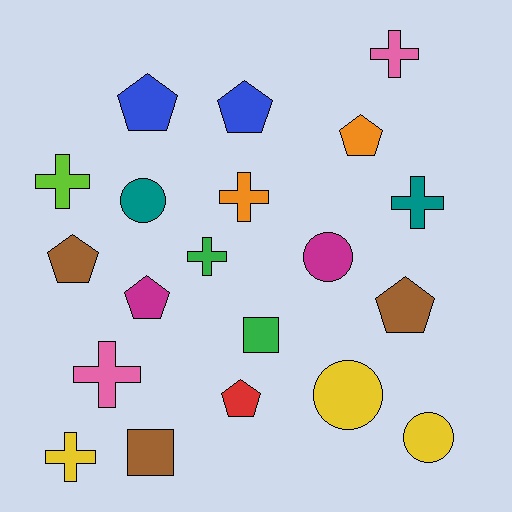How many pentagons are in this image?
There are 7 pentagons.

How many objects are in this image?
There are 20 objects.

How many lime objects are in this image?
There is 1 lime object.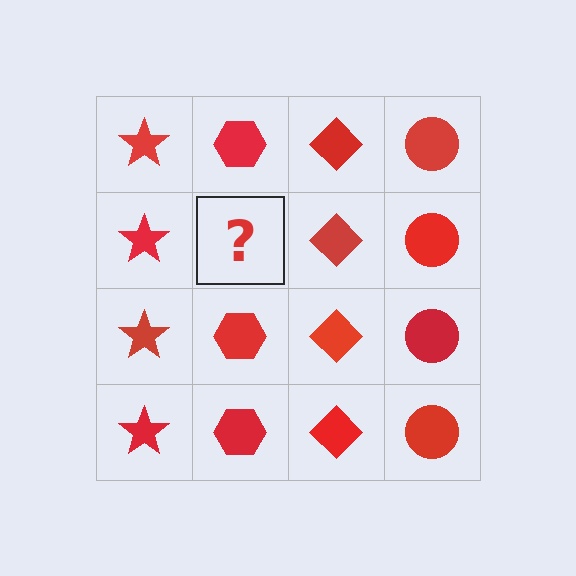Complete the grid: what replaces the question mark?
The question mark should be replaced with a red hexagon.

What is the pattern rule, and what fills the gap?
The rule is that each column has a consistent shape. The gap should be filled with a red hexagon.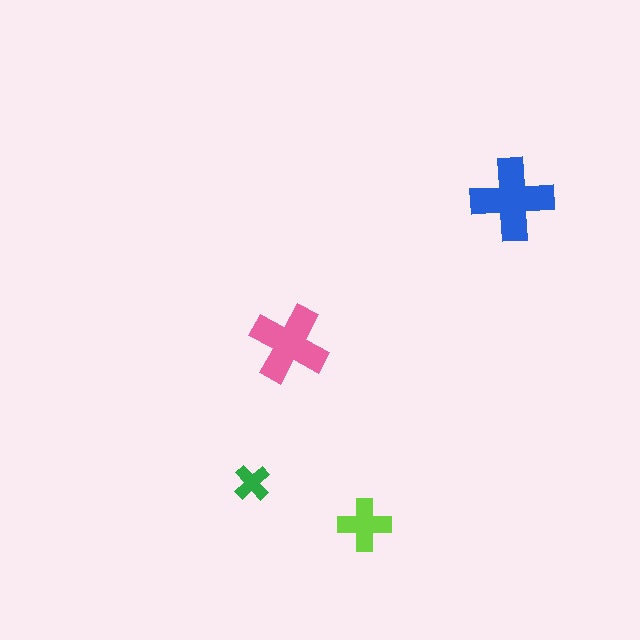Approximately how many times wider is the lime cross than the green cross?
About 1.5 times wider.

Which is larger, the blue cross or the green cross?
The blue one.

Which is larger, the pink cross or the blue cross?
The blue one.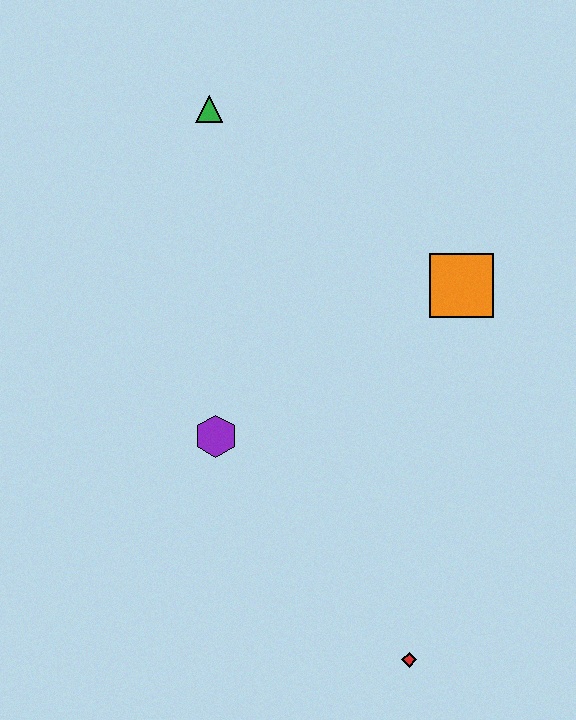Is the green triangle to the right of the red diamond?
No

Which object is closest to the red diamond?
The purple hexagon is closest to the red diamond.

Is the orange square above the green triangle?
No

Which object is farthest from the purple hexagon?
The green triangle is farthest from the purple hexagon.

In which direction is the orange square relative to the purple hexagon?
The orange square is to the right of the purple hexagon.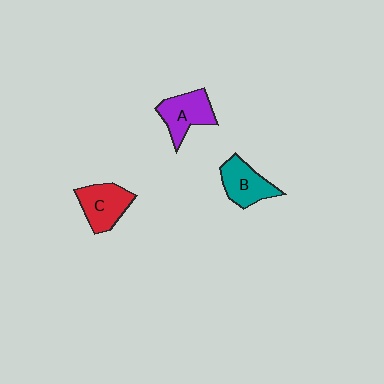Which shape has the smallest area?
Shape B (teal).